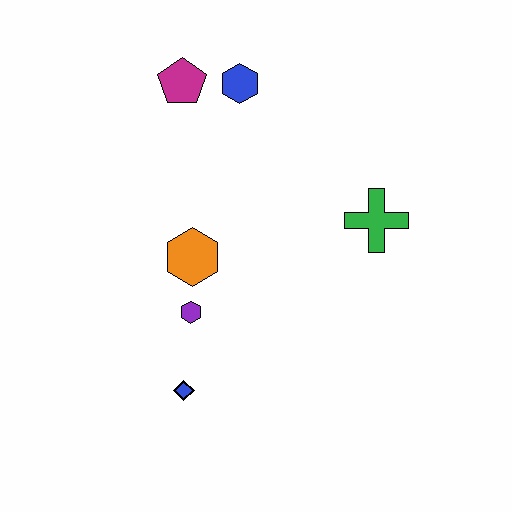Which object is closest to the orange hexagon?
The purple hexagon is closest to the orange hexagon.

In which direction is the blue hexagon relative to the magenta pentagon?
The blue hexagon is to the right of the magenta pentagon.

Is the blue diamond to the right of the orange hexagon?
No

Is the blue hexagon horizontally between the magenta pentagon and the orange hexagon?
No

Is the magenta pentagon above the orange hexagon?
Yes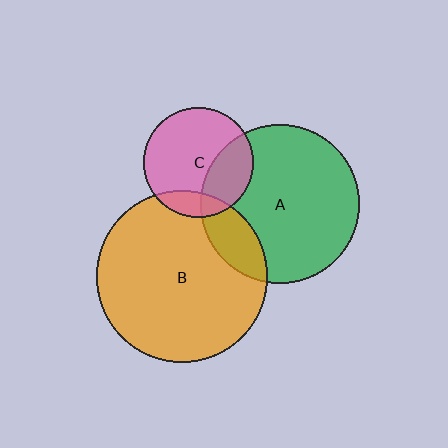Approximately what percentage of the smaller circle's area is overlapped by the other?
Approximately 15%.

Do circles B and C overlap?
Yes.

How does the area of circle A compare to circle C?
Approximately 2.1 times.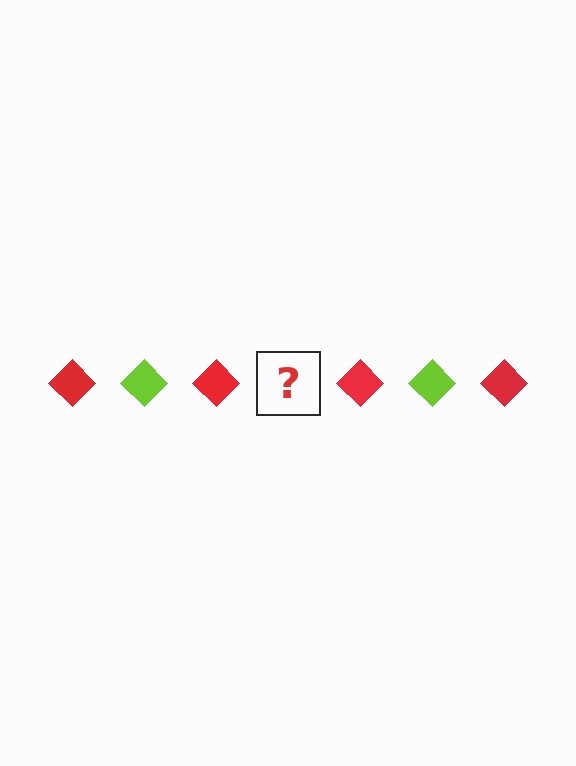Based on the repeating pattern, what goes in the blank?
The blank should be a lime diamond.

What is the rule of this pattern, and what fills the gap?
The rule is that the pattern cycles through red, lime diamonds. The gap should be filled with a lime diamond.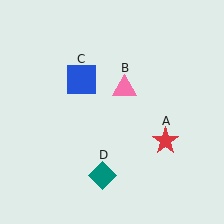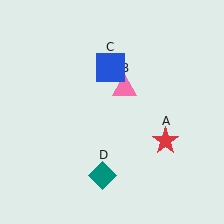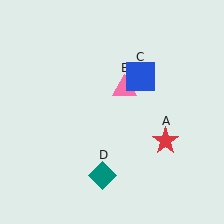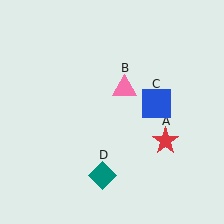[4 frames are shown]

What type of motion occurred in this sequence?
The blue square (object C) rotated clockwise around the center of the scene.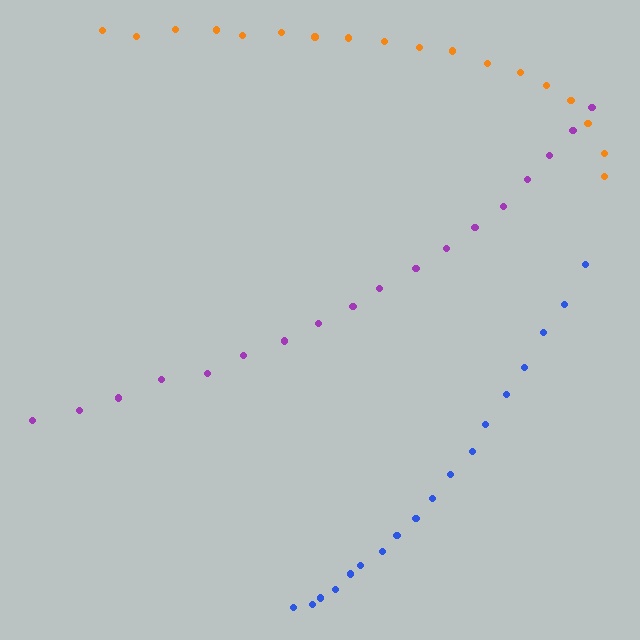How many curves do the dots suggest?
There are 3 distinct paths.